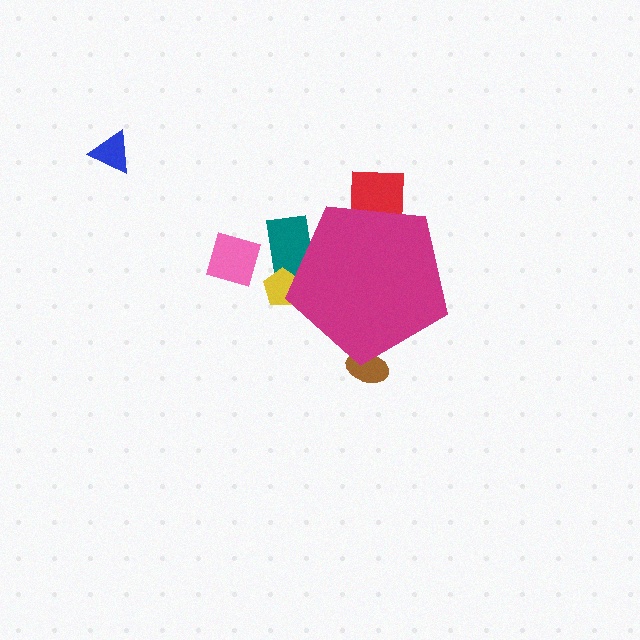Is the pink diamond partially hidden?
No, the pink diamond is fully visible.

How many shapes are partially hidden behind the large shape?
4 shapes are partially hidden.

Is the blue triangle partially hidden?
No, the blue triangle is fully visible.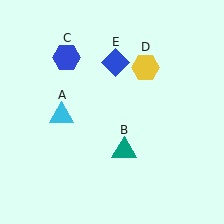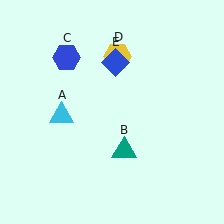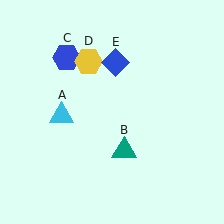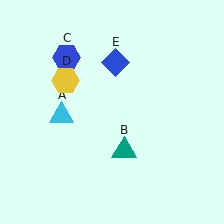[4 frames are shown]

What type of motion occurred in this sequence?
The yellow hexagon (object D) rotated counterclockwise around the center of the scene.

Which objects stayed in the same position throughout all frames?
Cyan triangle (object A) and teal triangle (object B) and blue hexagon (object C) and blue diamond (object E) remained stationary.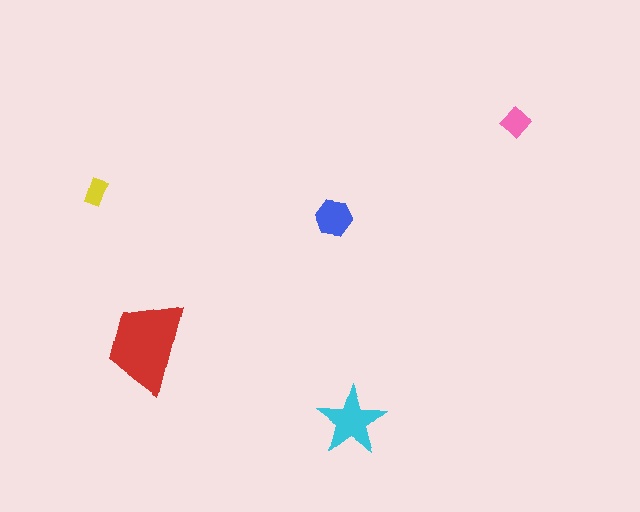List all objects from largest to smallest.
The red trapezoid, the cyan star, the blue hexagon, the pink diamond, the yellow rectangle.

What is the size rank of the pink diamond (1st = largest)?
4th.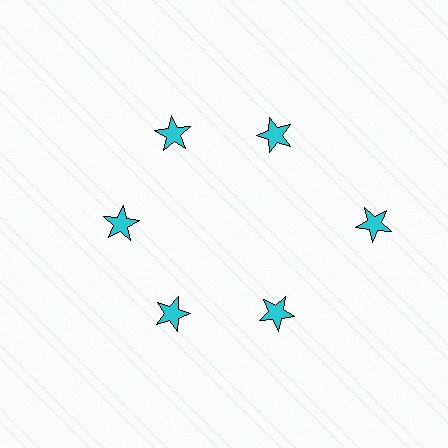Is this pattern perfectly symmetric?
No. The 6 cyan stars are arranged in a ring, but one element near the 3 o'clock position is pushed outward from the center, breaking the 6-fold rotational symmetry.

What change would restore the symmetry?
The symmetry would be restored by moving it inward, back onto the ring so that all 6 stars sit at equal angles and equal distance from the center.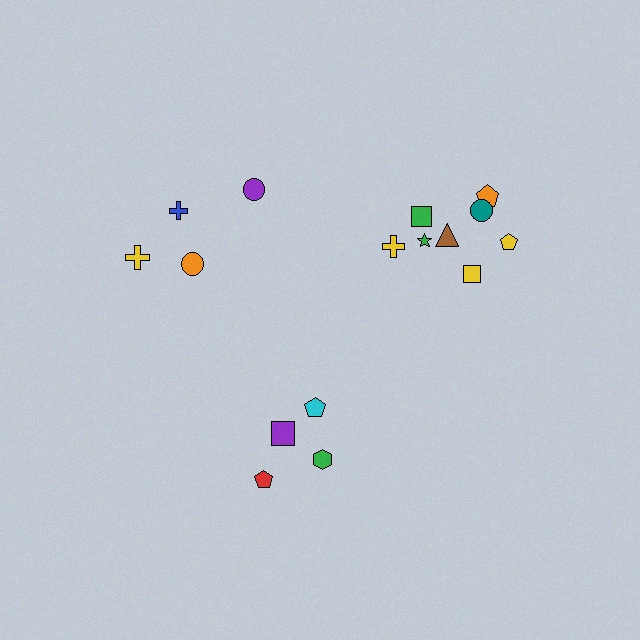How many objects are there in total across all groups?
There are 16 objects.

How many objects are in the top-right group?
There are 8 objects.